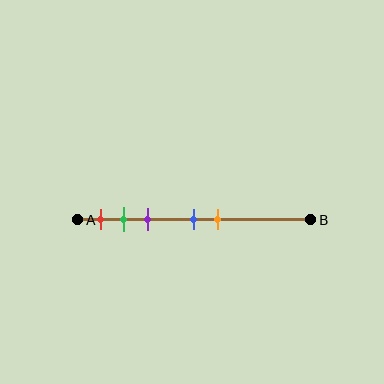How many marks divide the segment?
There are 5 marks dividing the segment.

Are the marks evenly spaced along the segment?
No, the marks are not evenly spaced.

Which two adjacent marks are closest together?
The green and purple marks are the closest adjacent pair.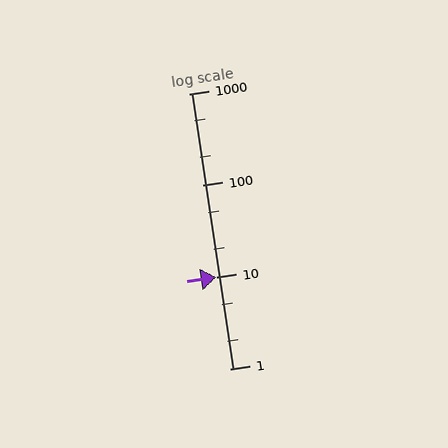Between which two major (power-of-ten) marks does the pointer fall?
The pointer is between 10 and 100.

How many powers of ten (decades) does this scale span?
The scale spans 3 decades, from 1 to 1000.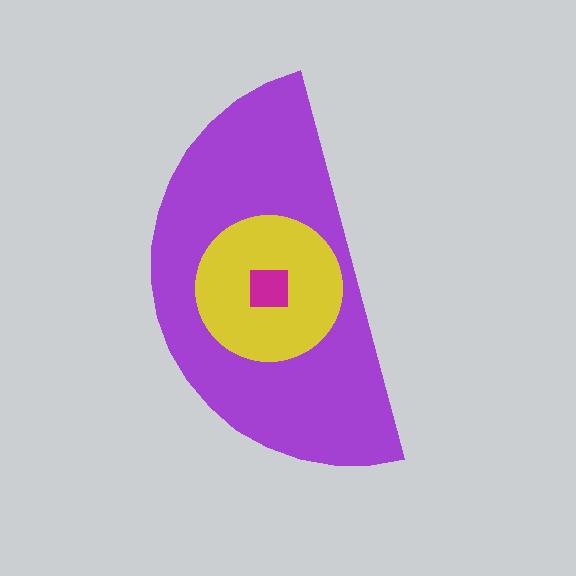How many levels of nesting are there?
3.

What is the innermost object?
The magenta square.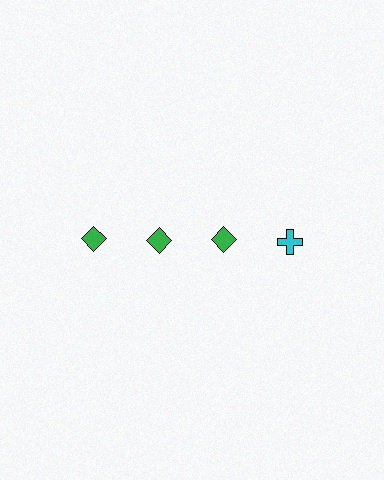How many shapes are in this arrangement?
There are 4 shapes arranged in a grid pattern.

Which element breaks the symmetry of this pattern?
The cyan cross in the top row, second from right column breaks the symmetry. All other shapes are green diamonds.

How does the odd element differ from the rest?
It differs in both color (cyan instead of green) and shape (cross instead of diamond).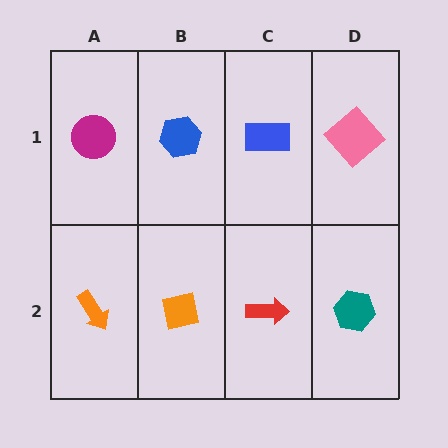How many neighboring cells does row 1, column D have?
2.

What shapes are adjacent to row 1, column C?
A red arrow (row 2, column C), a blue hexagon (row 1, column B), a pink diamond (row 1, column D).